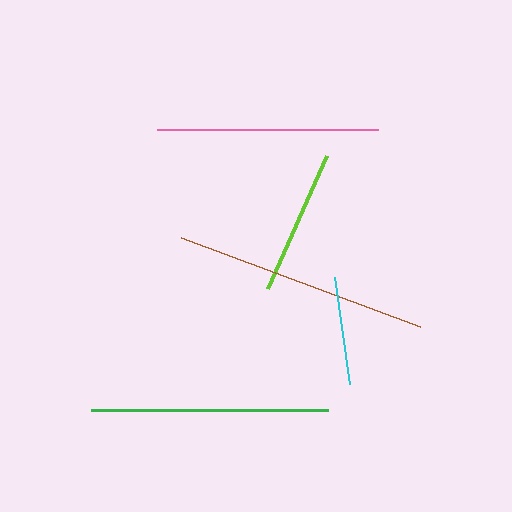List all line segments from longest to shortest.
From longest to shortest: brown, green, pink, lime, cyan.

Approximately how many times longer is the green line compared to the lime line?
The green line is approximately 1.6 times the length of the lime line.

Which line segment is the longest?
The brown line is the longest at approximately 254 pixels.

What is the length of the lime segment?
The lime segment is approximately 146 pixels long.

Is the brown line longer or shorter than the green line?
The brown line is longer than the green line.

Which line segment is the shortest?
The cyan line is the shortest at approximately 107 pixels.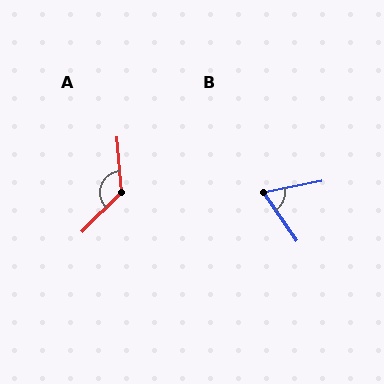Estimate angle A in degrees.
Approximately 131 degrees.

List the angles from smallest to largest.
B (66°), A (131°).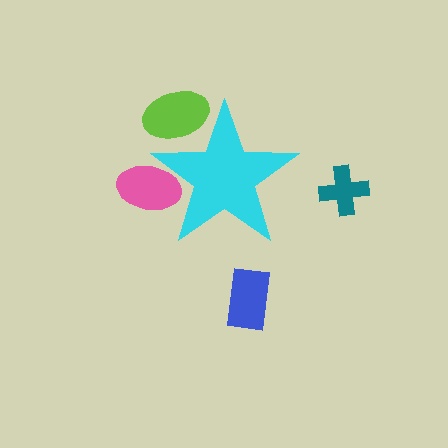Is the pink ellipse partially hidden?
Yes, the pink ellipse is partially hidden behind the cyan star.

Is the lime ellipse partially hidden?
Yes, the lime ellipse is partially hidden behind the cyan star.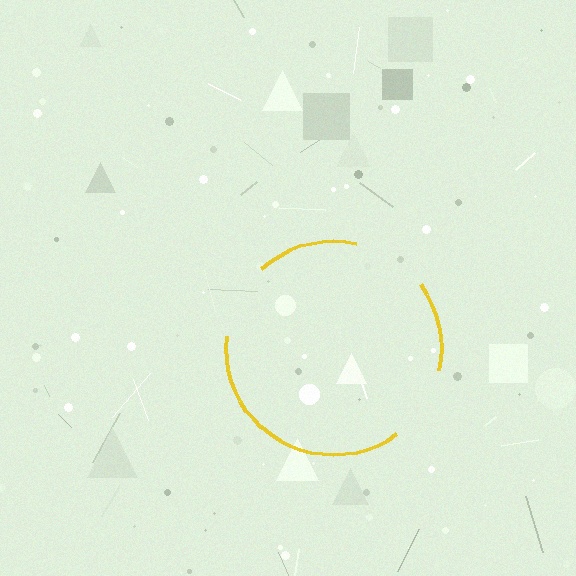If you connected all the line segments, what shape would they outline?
They would outline a circle.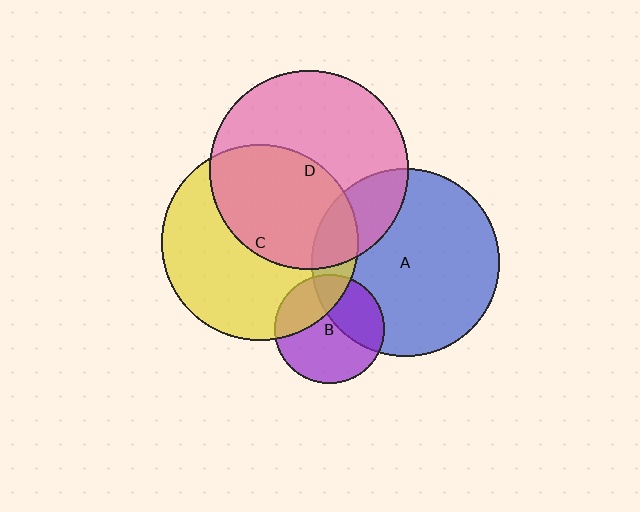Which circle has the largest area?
Circle D (pink).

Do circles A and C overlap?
Yes.